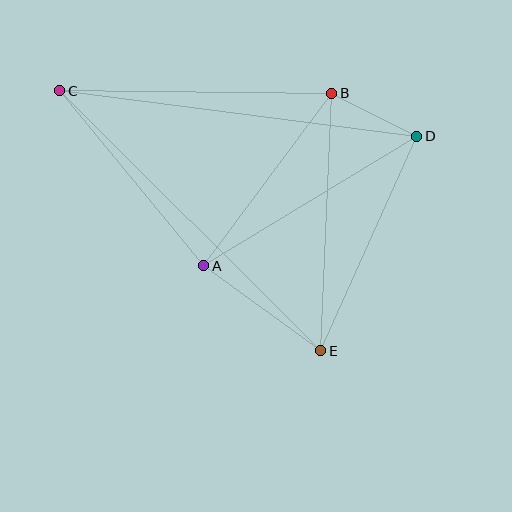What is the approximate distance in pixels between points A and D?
The distance between A and D is approximately 249 pixels.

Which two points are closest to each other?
Points B and D are closest to each other.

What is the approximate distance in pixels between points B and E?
The distance between B and E is approximately 258 pixels.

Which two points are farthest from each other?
Points C and E are farthest from each other.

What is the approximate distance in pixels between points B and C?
The distance between B and C is approximately 272 pixels.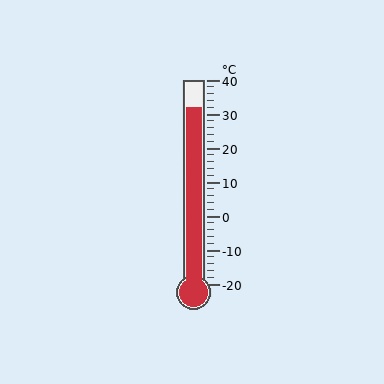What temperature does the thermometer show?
The thermometer shows approximately 32°C.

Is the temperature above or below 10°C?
The temperature is above 10°C.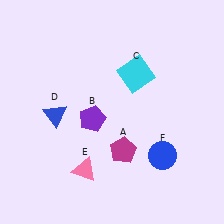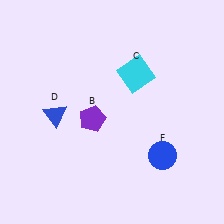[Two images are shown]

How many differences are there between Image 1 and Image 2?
There are 2 differences between the two images.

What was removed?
The pink triangle (E), the magenta pentagon (A) were removed in Image 2.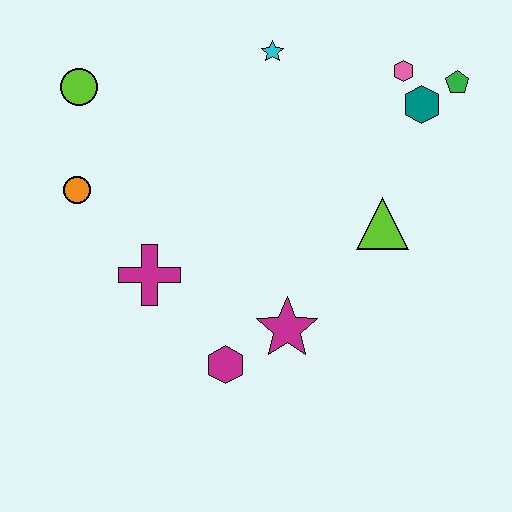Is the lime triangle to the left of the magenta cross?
No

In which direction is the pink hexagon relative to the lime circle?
The pink hexagon is to the right of the lime circle.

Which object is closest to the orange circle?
The lime circle is closest to the orange circle.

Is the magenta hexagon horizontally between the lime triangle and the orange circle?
Yes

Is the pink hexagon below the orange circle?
No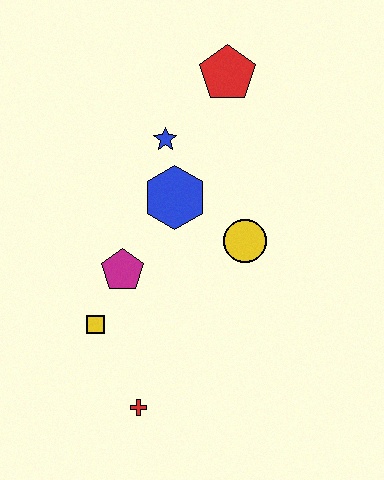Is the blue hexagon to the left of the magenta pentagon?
No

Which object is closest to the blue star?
The blue hexagon is closest to the blue star.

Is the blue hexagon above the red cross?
Yes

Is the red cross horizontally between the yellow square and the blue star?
Yes